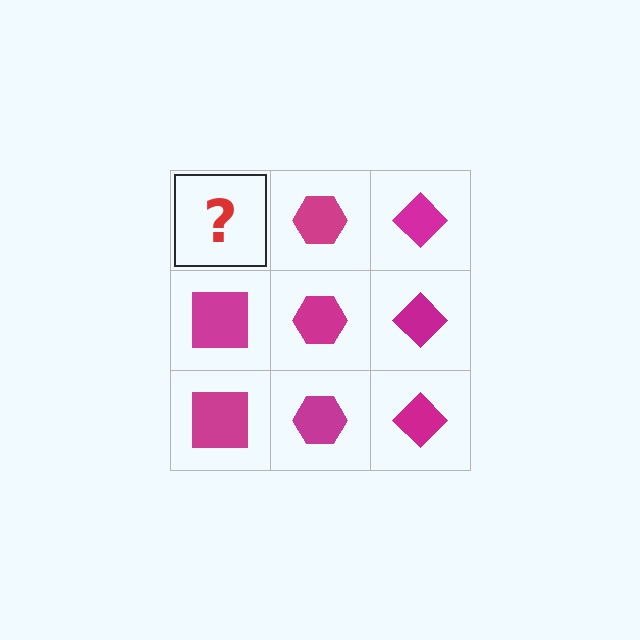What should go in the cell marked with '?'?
The missing cell should contain a magenta square.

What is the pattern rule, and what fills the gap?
The rule is that each column has a consistent shape. The gap should be filled with a magenta square.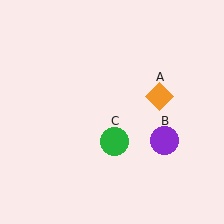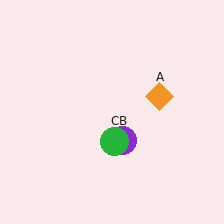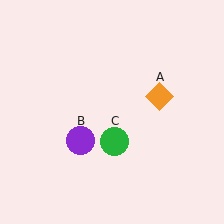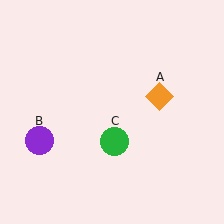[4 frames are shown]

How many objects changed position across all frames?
1 object changed position: purple circle (object B).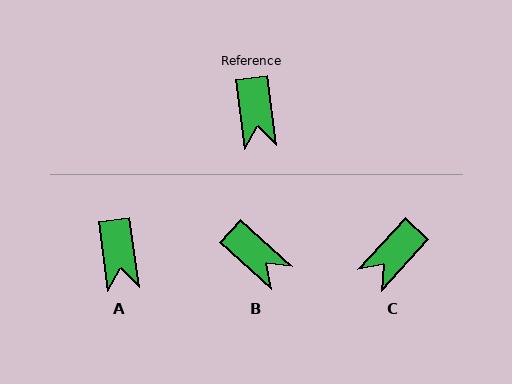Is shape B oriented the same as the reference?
No, it is off by about 40 degrees.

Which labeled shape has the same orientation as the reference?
A.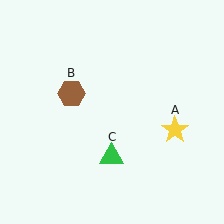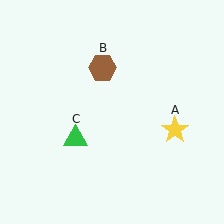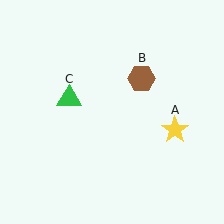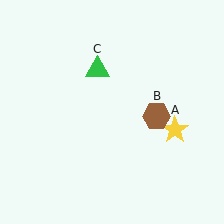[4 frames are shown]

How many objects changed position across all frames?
2 objects changed position: brown hexagon (object B), green triangle (object C).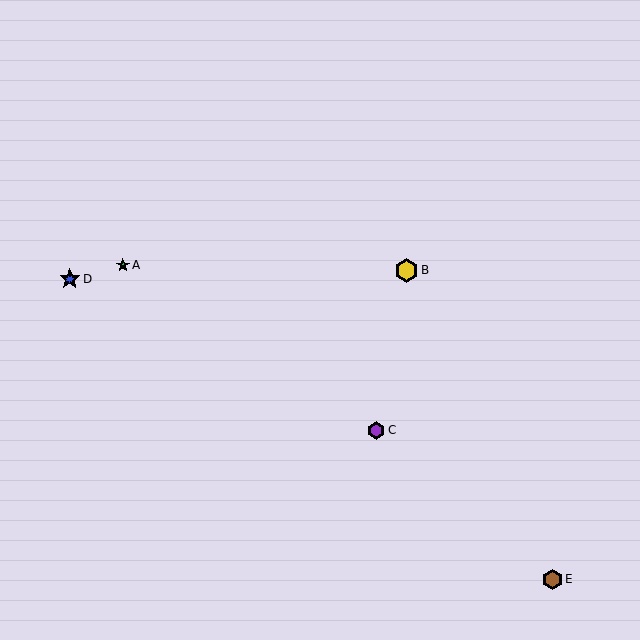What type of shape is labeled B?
Shape B is a yellow hexagon.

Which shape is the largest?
The yellow hexagon (labeled B) is the largest.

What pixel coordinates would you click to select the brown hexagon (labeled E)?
Click at (552, 579) to select the brown hexagon E.